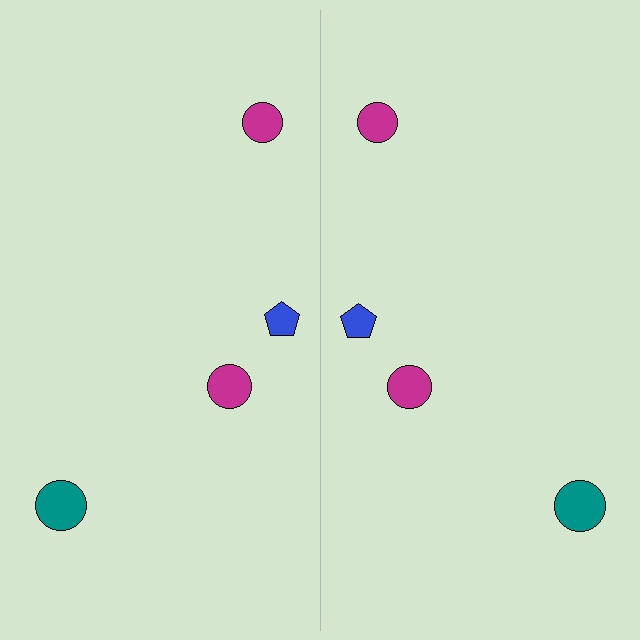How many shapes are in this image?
There are 8 shapes in this image.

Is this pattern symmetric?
Yes, this pattern has bilateral (reflection) symmetry.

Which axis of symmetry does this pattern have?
The pattern has a vertical axis of symmetry running through the center of the image.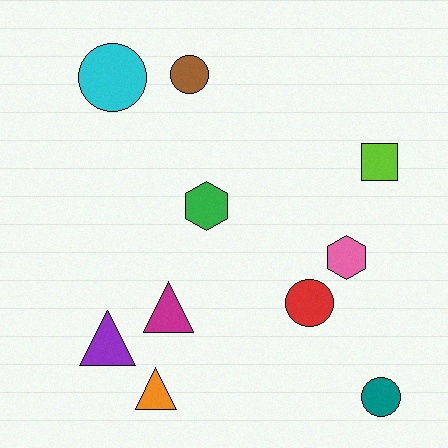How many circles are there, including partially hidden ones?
There are 4 circles.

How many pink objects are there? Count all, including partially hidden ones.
There is 1 pink object.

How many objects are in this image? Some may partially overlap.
There are 10 objects.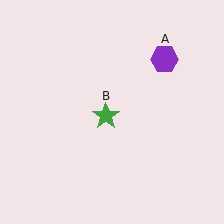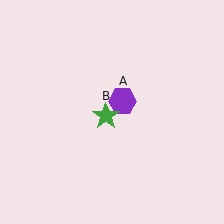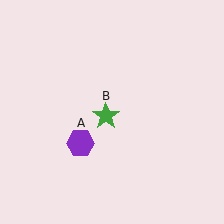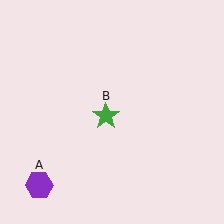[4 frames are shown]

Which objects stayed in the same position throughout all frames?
Green star (object B) remained stationary.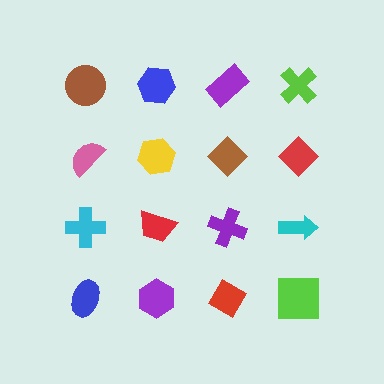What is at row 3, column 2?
A red trapezoid.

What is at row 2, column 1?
A pink semicircle.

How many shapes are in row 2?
4 shapes.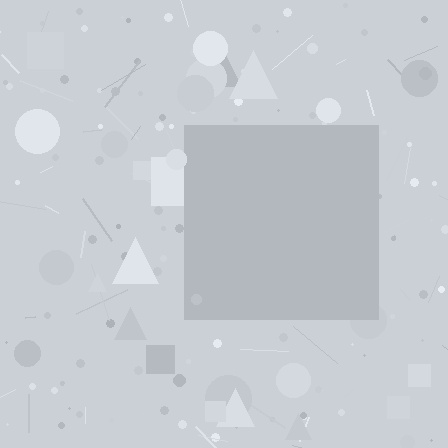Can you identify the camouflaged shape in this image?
The camouflaged shape is a square.